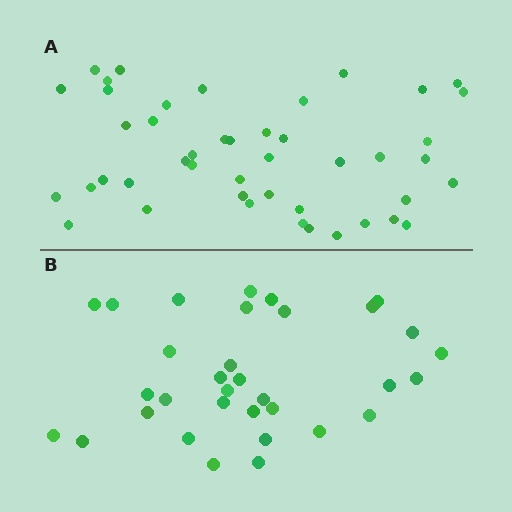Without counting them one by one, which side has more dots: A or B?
Region A (the top region) has more dots.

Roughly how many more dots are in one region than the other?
Region A has roughly 12 or so more dots than region B.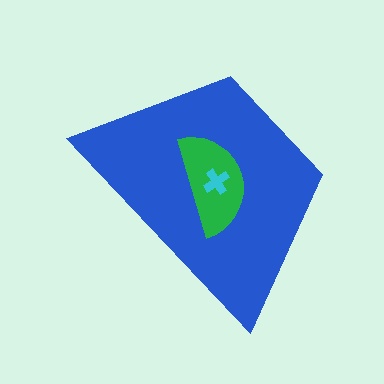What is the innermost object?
The cyan cross.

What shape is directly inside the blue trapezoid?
The green semicircle.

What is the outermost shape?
The blue trapezoid.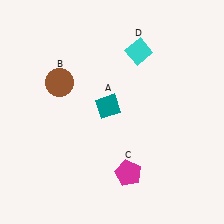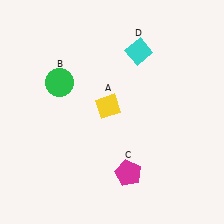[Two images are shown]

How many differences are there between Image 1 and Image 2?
There are 2 differences between the two images.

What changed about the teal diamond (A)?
In Image 1, A is teal. In Image 2, it changed to yellow.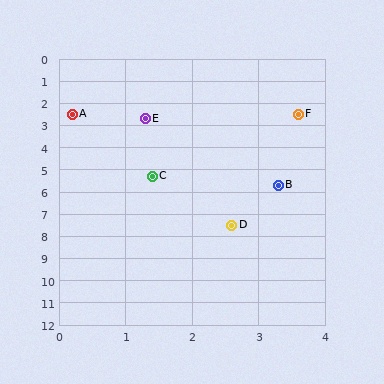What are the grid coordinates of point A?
Point A is at approximately (0.2, 2.5).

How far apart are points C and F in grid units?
Points C and F are about 3.6 grid units apart.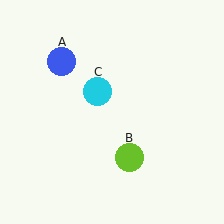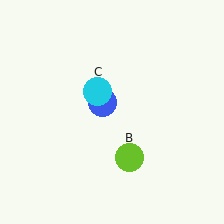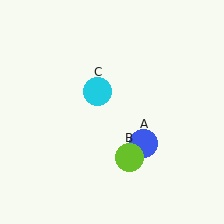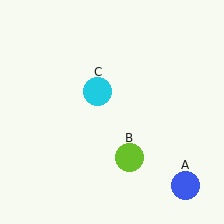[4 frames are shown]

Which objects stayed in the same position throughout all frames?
Lime circle (object B) and cyan circle (object C) remained stationary.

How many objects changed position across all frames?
1 object changed position: blue circle (object A).